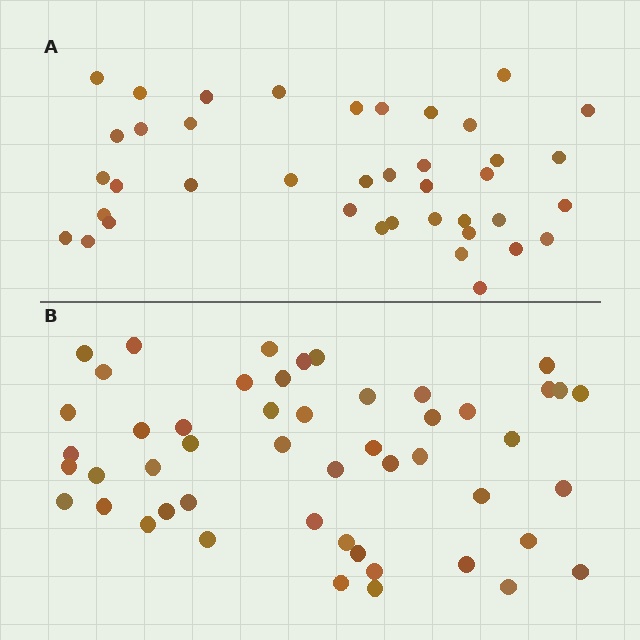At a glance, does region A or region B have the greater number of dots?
Region B (the bottom region) has more dots.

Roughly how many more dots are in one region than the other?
Region B has roughly 10 or so more dots than region A.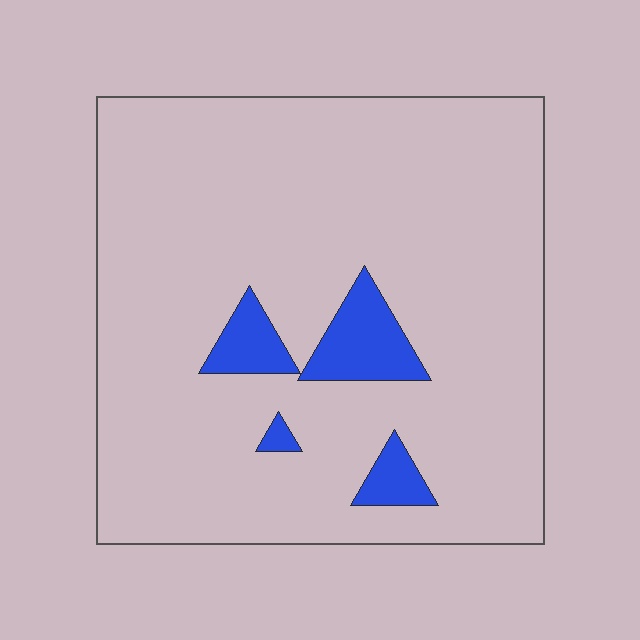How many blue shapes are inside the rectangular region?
4.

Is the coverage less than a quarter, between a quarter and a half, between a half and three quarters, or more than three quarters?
Less than a quarter.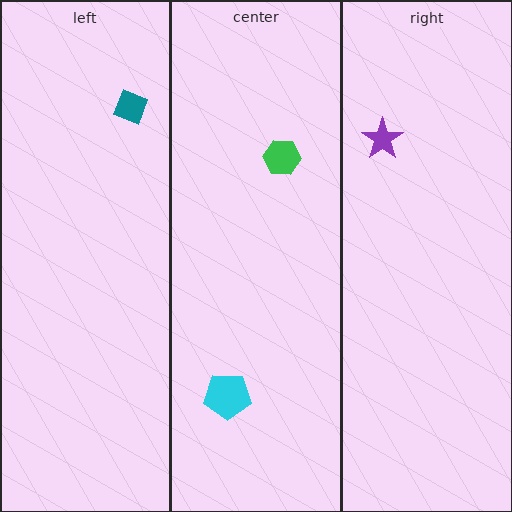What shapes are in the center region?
The green hexagon, the cyan pentagon.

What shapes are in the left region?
The teal diamond.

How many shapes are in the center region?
2.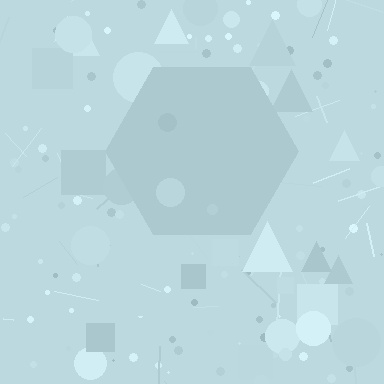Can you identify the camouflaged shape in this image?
The camouflaged shape is a hexagon.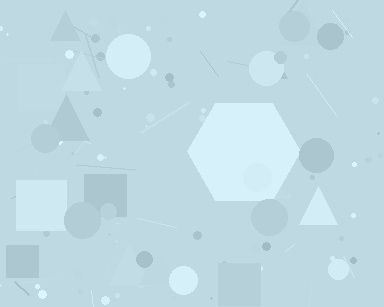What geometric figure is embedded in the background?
A hexagon is embedded in the background.